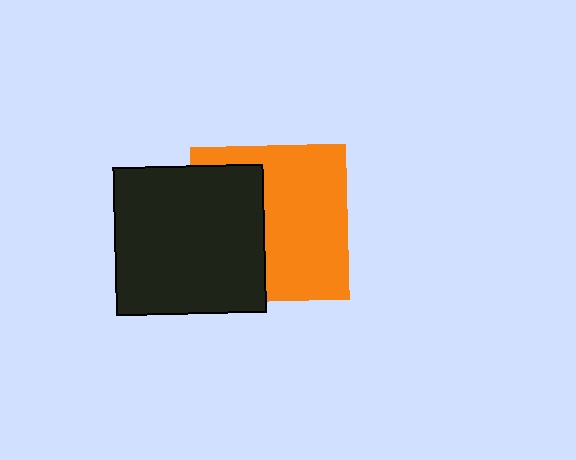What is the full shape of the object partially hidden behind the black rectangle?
The partially hidden object is an orange square.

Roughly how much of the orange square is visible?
About half of it is visible (roughly 58%).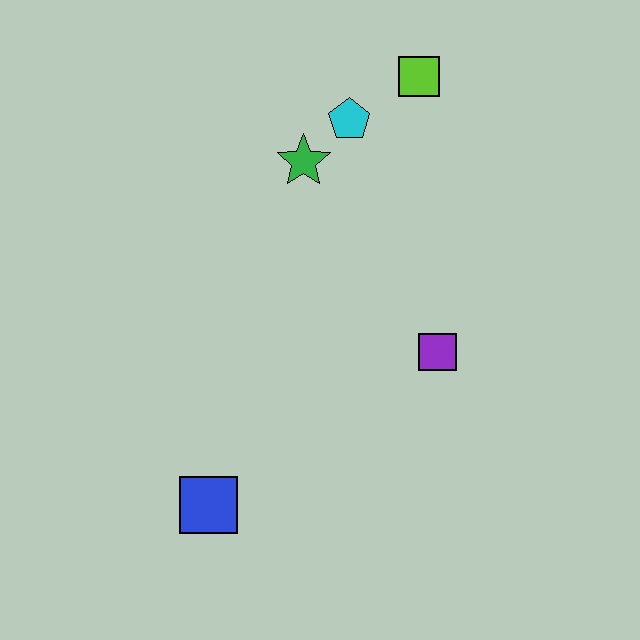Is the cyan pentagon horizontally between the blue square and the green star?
No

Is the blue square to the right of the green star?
No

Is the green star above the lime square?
No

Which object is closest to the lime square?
The cyan pentagon is closest to the lime square.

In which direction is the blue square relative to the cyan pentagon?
The blue square is below the cyan pentagon.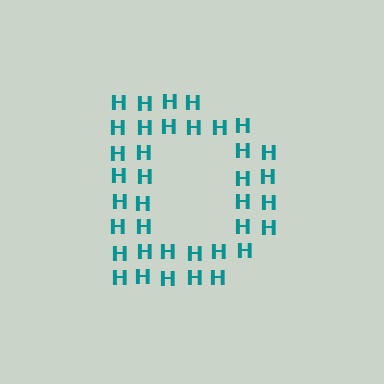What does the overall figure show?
The overall figure shows the letter D.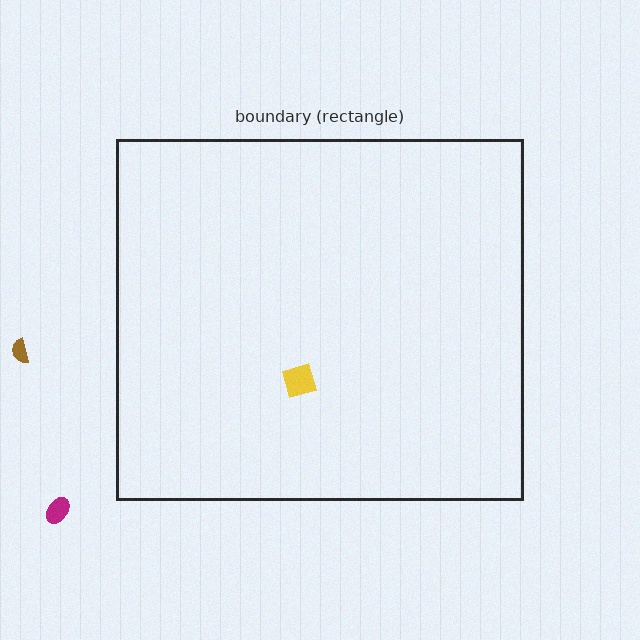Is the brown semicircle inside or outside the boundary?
Outside.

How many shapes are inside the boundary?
1 inside, 2 outside.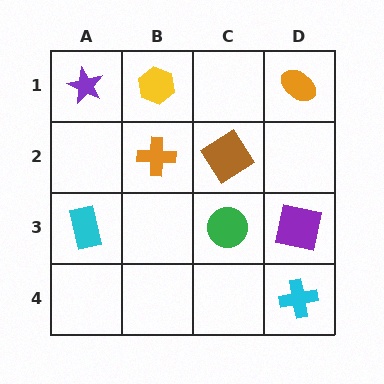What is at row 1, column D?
An orange ellipse.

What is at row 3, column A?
A cyan rectangle.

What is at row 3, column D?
A purple square.